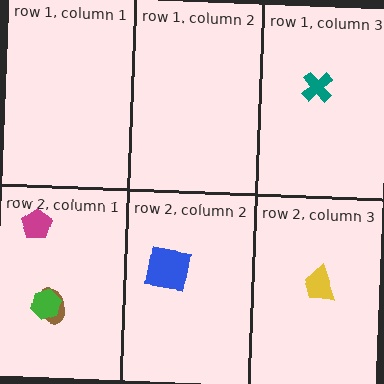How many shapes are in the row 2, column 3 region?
1.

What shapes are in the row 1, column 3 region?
The teal cross.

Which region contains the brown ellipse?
The row 2, column 1 region.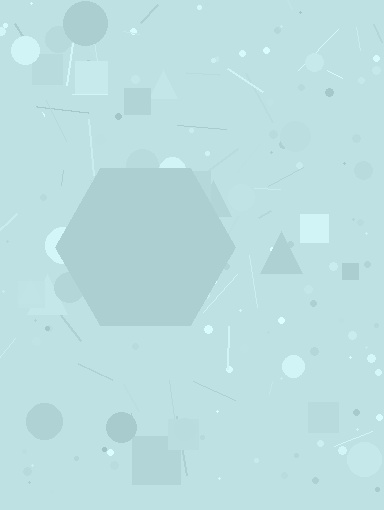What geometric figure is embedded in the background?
A hexagon is embedded in the background.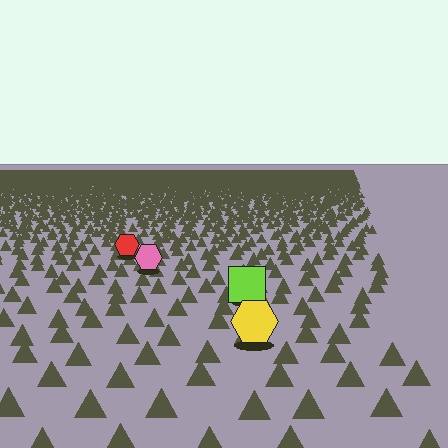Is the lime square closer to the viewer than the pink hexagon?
Yes. The lime square is closer — you can tell from the texture gradient: the ground texture is coarser near it.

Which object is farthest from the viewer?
The red hexagon is farthest from the viewer. It appears smaller and the ground texture around it is denser.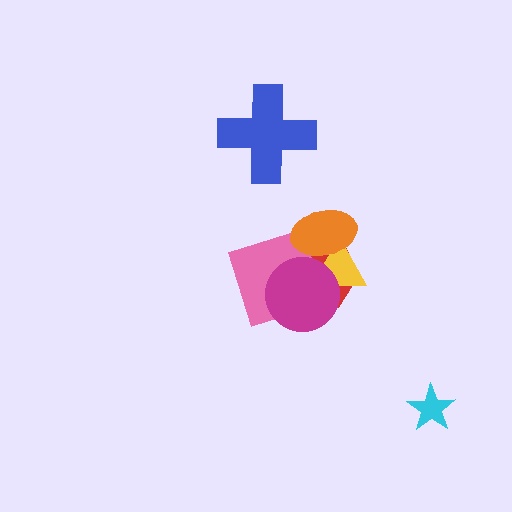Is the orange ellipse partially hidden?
No, no other shape covers it.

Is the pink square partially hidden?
Yes, it is partially covered by another shape.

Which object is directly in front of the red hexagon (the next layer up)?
The yellow triangle is directly in front of the red hexagon.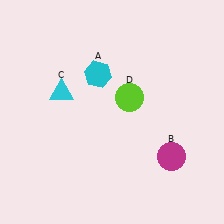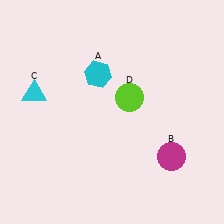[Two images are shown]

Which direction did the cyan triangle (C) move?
The cyan triangle (C) moved left.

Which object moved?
The cyan triangle (C) moved left.